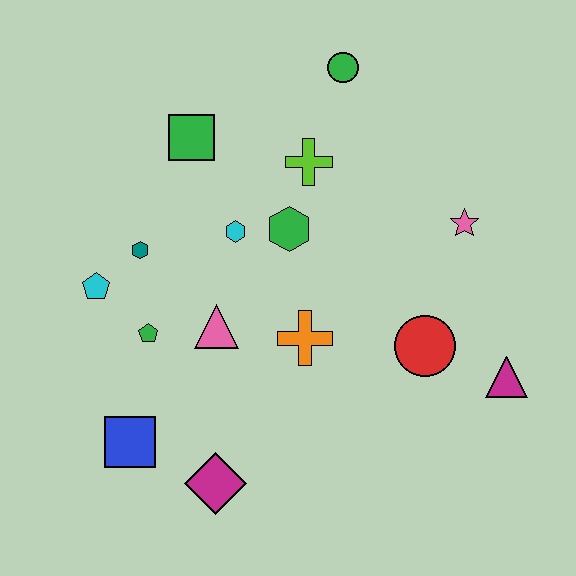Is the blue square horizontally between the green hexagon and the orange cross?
No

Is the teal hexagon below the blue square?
No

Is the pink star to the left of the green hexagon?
No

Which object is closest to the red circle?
The magenta triangle is closest to the red circle.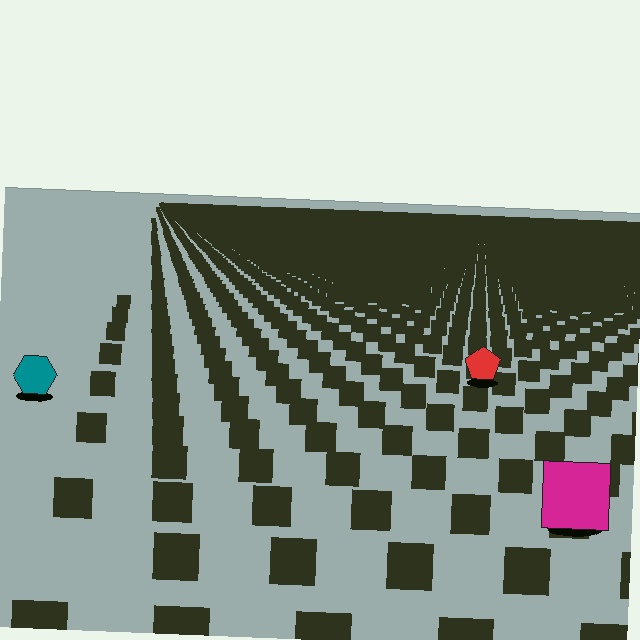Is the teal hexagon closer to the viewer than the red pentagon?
Yes. The teal hexagon is closer — you can tell from the texture gradient: the ground texture is coarser near it.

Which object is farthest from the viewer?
The red pentagon is farthest from the viewer. It appears smaller and the ground texture around it is denser.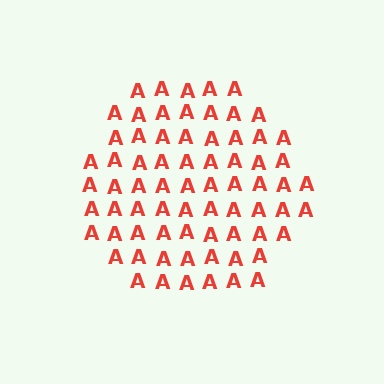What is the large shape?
The large shape is a hexagon.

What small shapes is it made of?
It is made of small letter A's.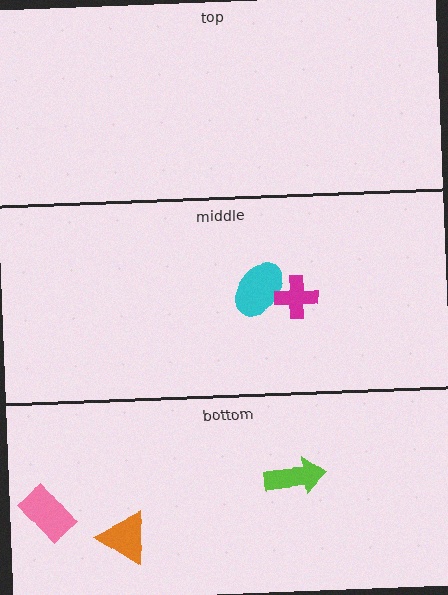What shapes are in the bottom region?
The orange triangle, the pink rectangle, the lime arrow.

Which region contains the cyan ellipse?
The middle region.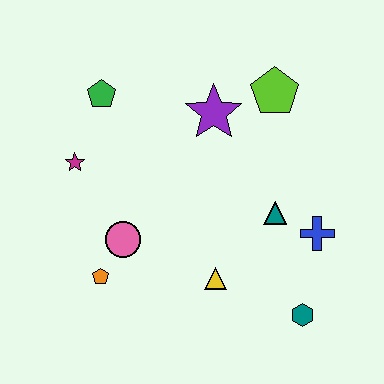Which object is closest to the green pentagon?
The magenta star is closest to the green pentagon.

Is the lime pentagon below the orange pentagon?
No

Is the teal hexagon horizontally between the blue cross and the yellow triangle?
Yes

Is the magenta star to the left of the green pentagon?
Yes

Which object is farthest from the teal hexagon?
The green pentagon is farthest from the teal hexagon.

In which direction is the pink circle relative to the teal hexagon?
The pink circle is to the left of the teal hexagon.